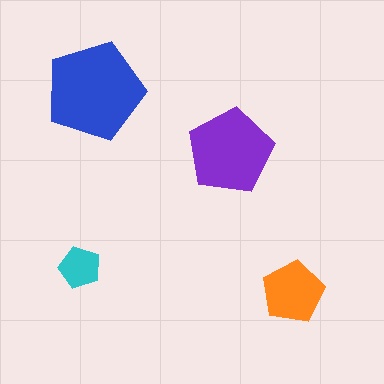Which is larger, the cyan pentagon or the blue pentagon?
The blue one.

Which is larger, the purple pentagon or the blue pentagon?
The blue one.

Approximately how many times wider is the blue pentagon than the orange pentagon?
About 1.5 times wider.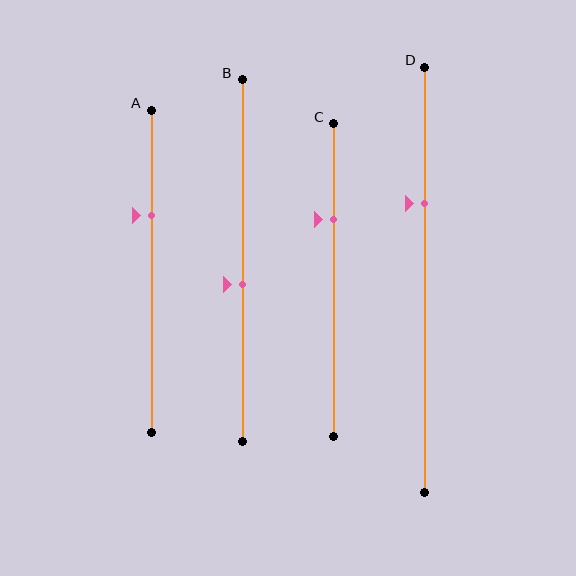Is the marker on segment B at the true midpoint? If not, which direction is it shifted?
No, the marker on segment B is shifted downward by about 7% of the segment length.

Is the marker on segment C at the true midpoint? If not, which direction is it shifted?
No, the marker on segment C is shifted upward by about 19% of the segment length.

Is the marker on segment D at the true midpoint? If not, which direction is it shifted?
No, the marker on segment D is shifted upward by about 18% of the segment length.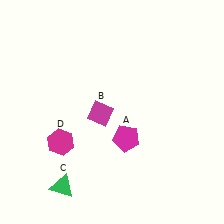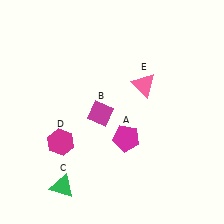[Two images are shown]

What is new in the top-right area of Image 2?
A pink triangle (E) was added in the top-right area of Image 2.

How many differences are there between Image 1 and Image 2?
There is 1 difference between the two images.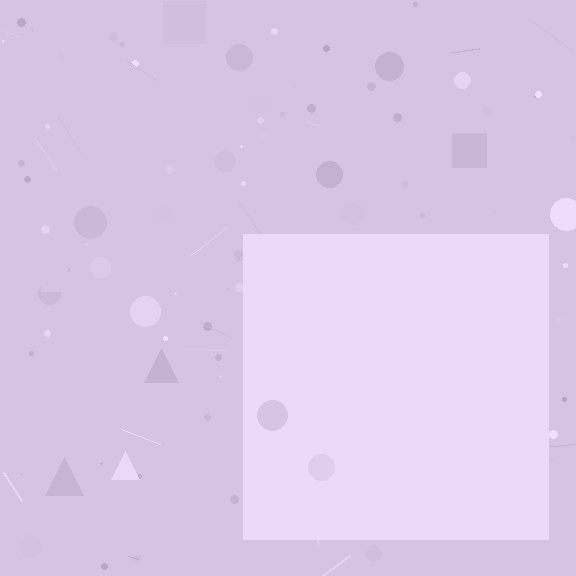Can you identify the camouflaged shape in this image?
The camouflaged shape is a square.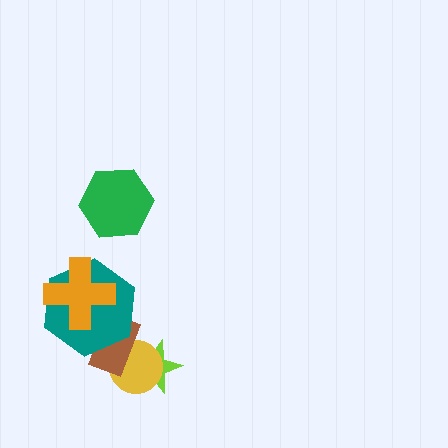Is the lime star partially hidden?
Yes, it is partially covered by another shape.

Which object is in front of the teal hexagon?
The orange cross is in front of the teal hexagon.